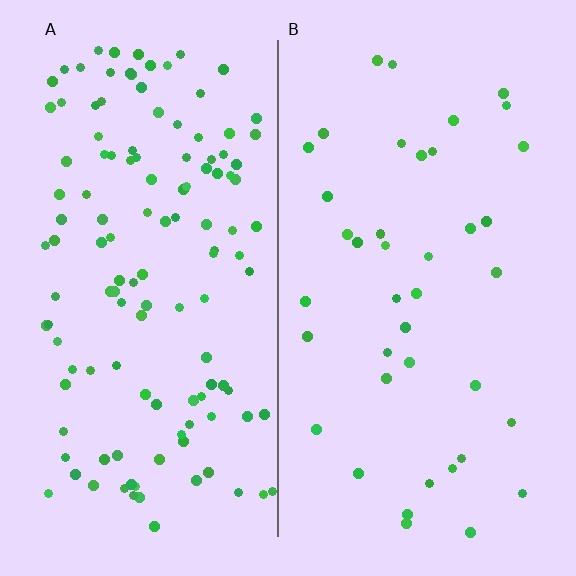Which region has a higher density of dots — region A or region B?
A (the left).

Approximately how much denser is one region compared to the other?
Approximately 3.1× — region A over region B.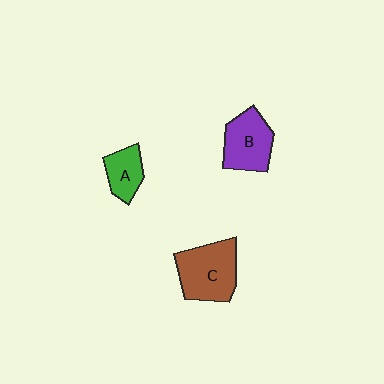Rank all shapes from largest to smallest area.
From largest to smallest: C (brown), B (purple), A (green).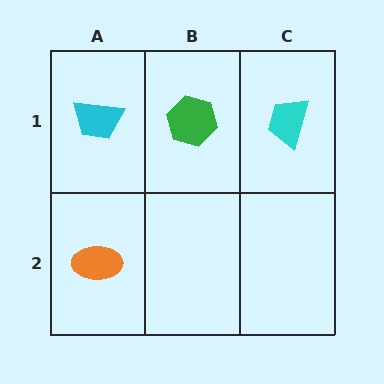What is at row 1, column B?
A green hexagon.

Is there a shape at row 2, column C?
No, that cell is empty.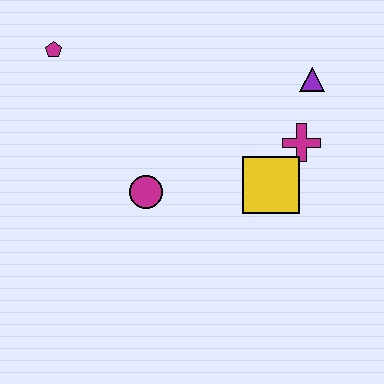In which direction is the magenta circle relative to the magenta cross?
The magenta circle is to the left of the magenta cross.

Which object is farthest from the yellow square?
The magenta pentagon is farthest from the yellow square.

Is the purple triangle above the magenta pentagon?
No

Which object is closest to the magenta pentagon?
The magenta circle is closest to the magenta pentagon.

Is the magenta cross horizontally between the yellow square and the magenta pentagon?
No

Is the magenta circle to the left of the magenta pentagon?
No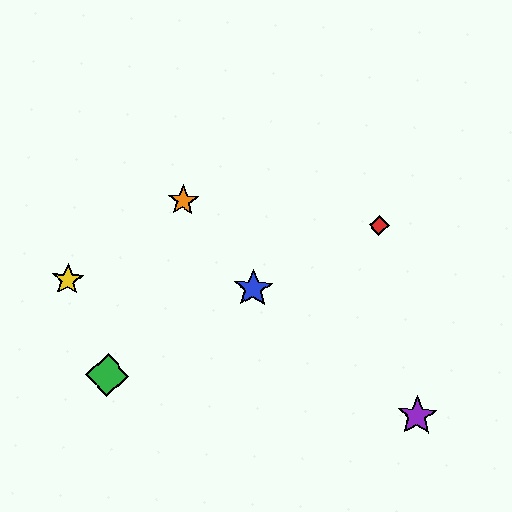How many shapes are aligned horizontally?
2 shapes (the blue star, the yellow star) are aligned horizontally.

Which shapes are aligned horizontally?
The blue star, the yellow star are aligned horizontally.